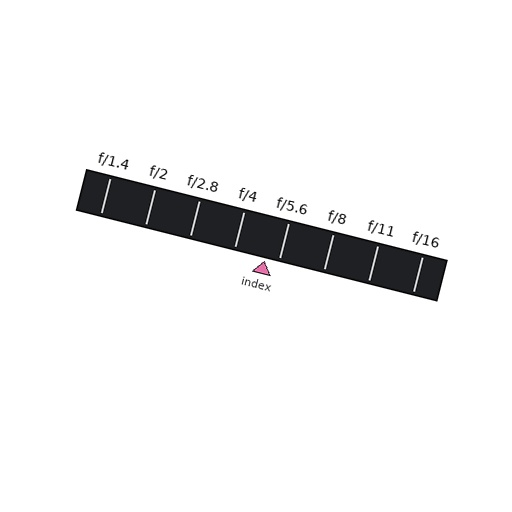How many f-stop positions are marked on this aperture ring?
There are 8 f-stop positions marked.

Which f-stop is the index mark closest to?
The index mark is closest to f/5.6.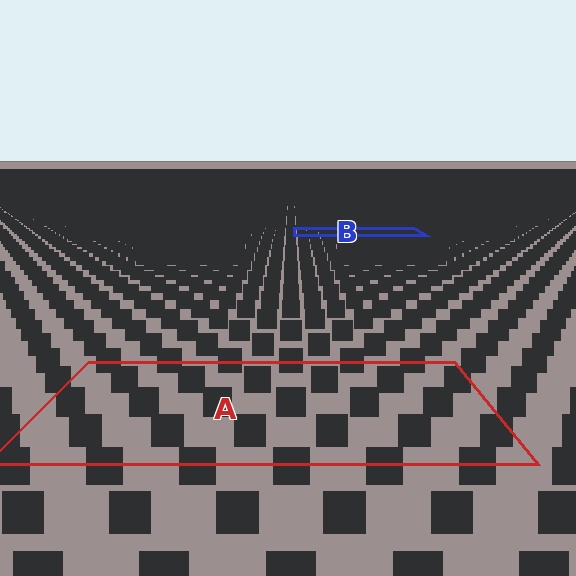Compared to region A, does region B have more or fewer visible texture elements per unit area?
Region B has more texture elements per unit area — they are packed more densely because it is farther away.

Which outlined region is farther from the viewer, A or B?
Region B is farther from the viewer — the texture elements inside it appear smaller and more densely packed.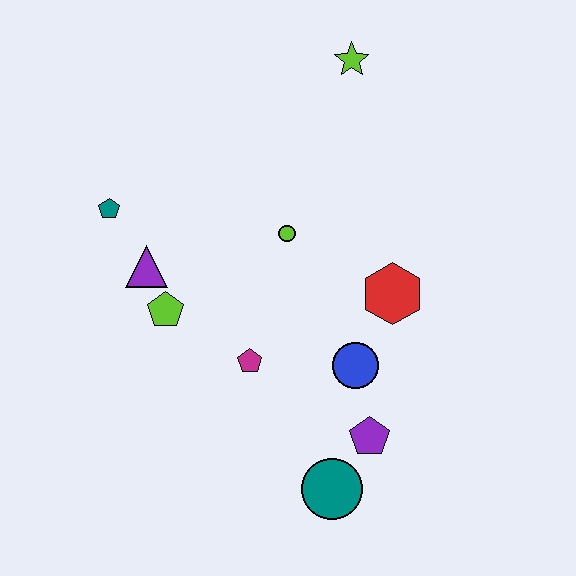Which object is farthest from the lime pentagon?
The lime star is farthest from the lime pentagon.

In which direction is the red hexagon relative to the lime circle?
The red hexagon is to the right of the lime circle.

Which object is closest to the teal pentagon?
The purple triangle is closest to the teal pentagon.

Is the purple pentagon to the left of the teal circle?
No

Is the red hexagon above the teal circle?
Yes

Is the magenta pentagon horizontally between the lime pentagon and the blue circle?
Yes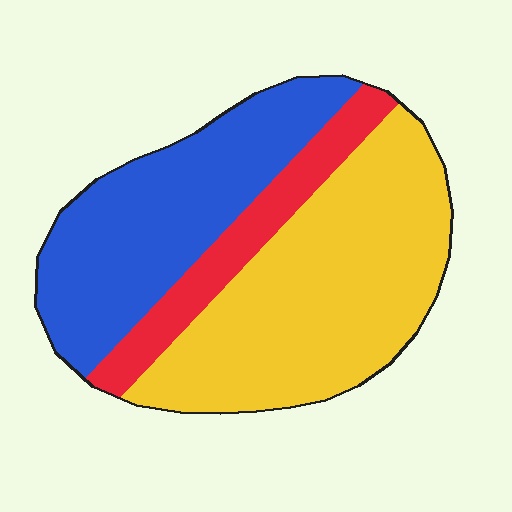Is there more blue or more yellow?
Yellow.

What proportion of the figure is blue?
Blue covers around 35% of the figure.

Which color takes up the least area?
Red, at roughly 15%.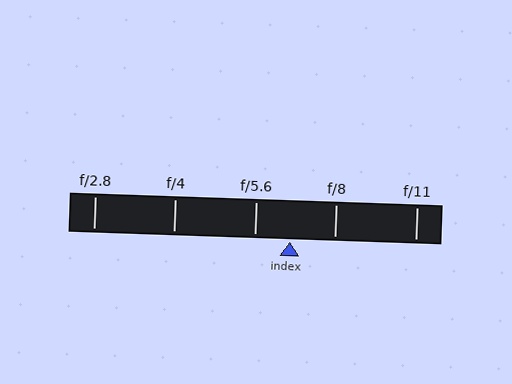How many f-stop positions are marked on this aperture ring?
There are 5 f-stop positions marked.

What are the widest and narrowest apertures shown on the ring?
The widest aperture shown is f/2.8 and the narrowest is f/11.